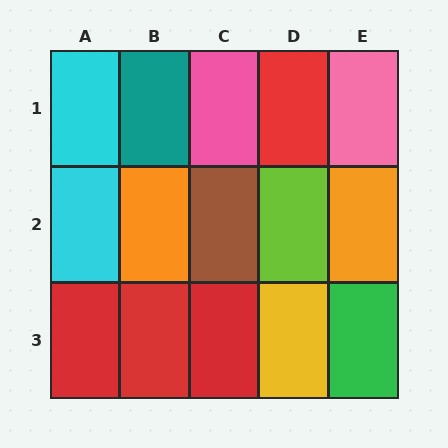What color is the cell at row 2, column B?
Orange.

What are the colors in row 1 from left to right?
Cyan, teal, pink, red, pink.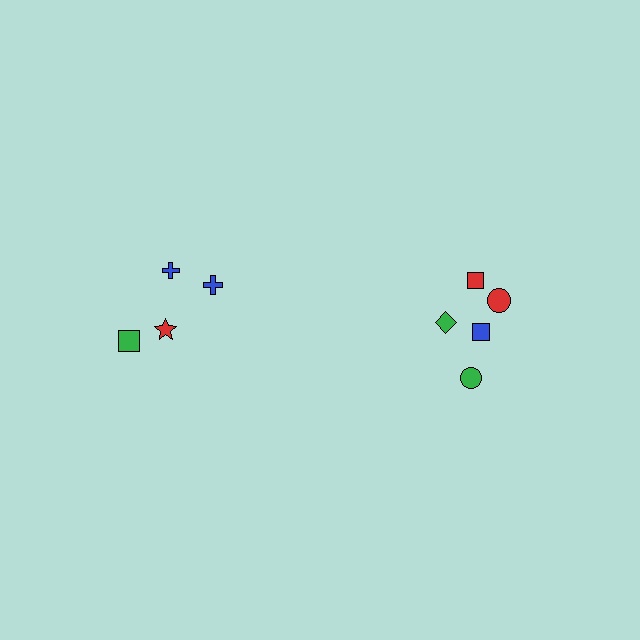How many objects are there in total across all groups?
There are 10 objects.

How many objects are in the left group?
There are 4 objects.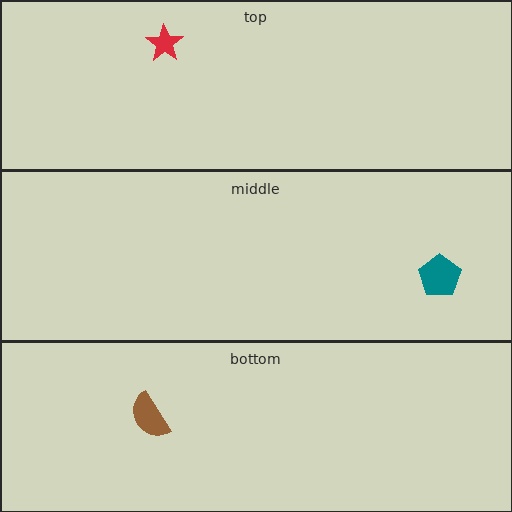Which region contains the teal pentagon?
The middle region.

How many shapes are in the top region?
1.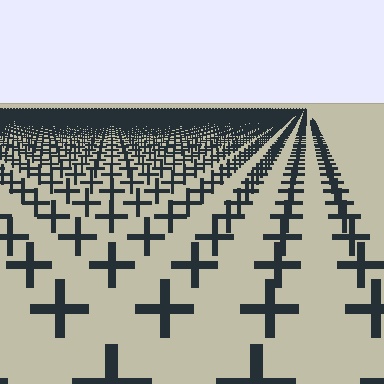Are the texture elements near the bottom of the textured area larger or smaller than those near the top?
Larger. Near the bottom, elements are closer to the viewer and appear at a bigger on-screen size.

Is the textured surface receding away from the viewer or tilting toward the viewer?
The surface is receding away from the viewer. Texture elements get smaller and denser toward the top.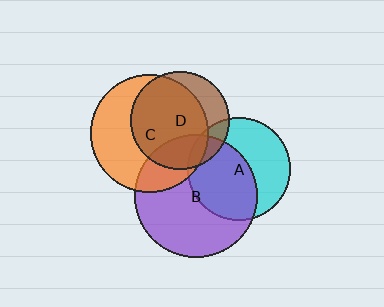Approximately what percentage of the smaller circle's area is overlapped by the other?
Approximately 75%.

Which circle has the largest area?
Circle B (purple).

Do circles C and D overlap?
Yes.